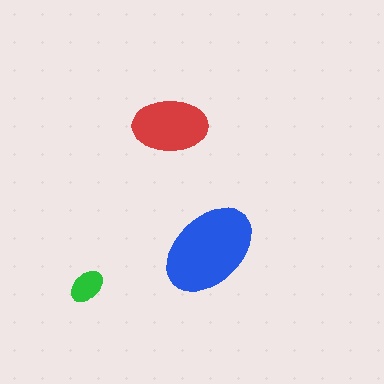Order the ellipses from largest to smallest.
the blue one, the red one, the green one.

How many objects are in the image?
There are 3 objects in the image.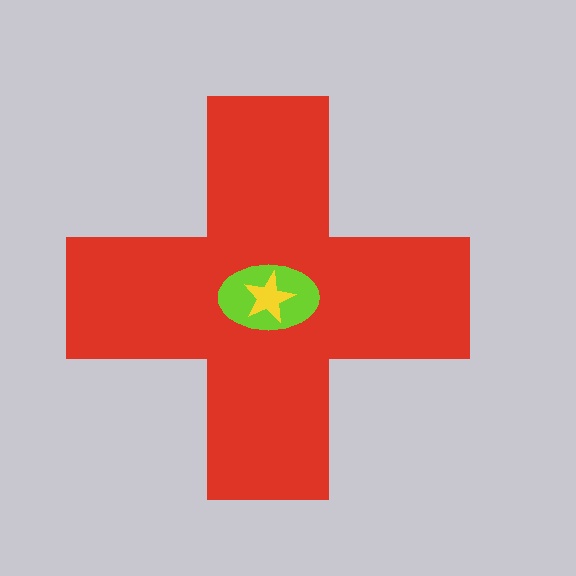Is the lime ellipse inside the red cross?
Yes.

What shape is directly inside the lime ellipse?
The yellow star.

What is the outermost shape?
The red cross.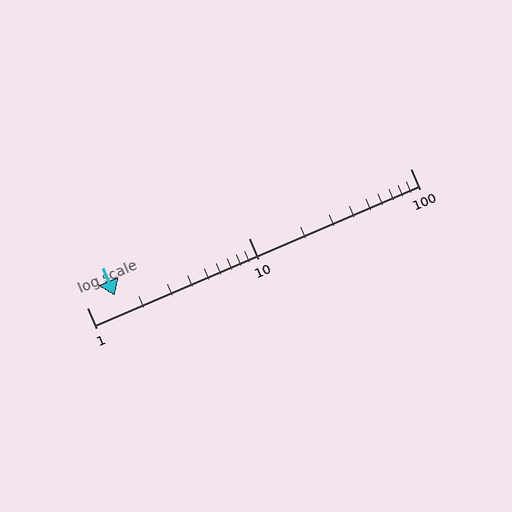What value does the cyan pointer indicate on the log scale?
The pointer indicates approximately 1.5.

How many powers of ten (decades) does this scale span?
The scale spans 2 decades, from 1 to 100.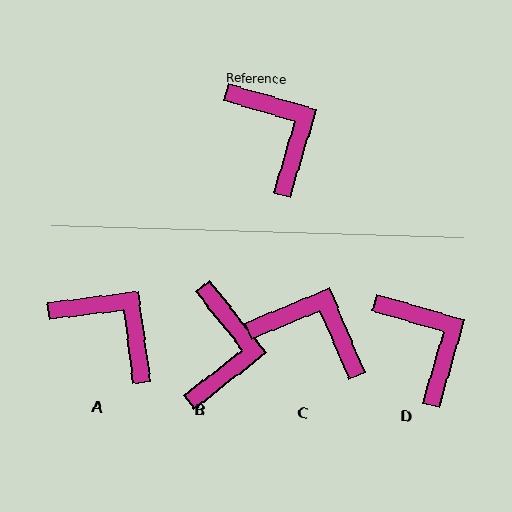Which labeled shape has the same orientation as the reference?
D.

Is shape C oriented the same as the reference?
No, it is off by about 39 degrees.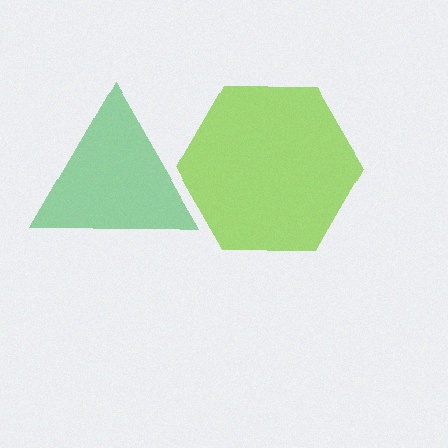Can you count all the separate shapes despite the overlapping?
Yes, there are 2 separate shapes.